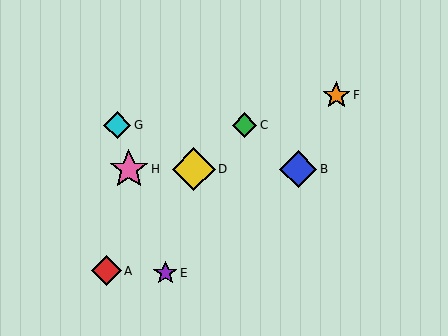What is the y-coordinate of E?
Object E is at y≈273.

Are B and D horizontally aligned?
Yes, both are at y≈169.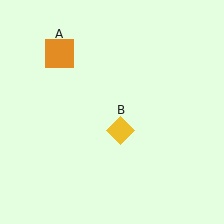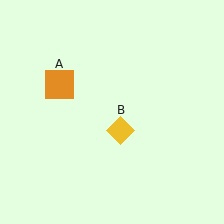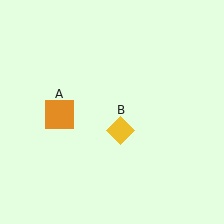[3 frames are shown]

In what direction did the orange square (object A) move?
The orange square (object A) moved down.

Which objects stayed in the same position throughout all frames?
Yellow diamond (object B) remained stationary.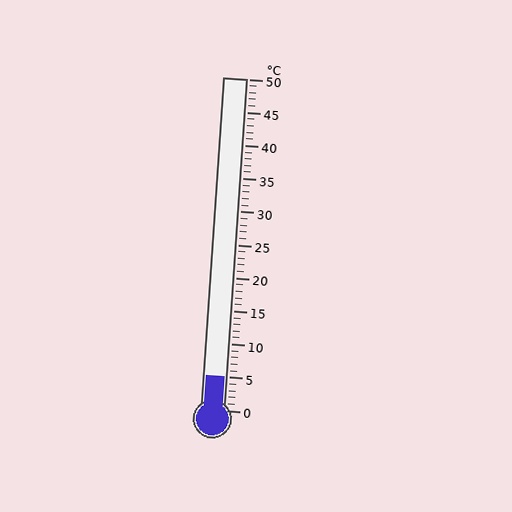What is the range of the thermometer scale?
The thermometer scale ranges from 0°C to 50°C.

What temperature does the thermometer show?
The thermometer shows approximately 5°C.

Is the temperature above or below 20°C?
The temperature is below 20°C.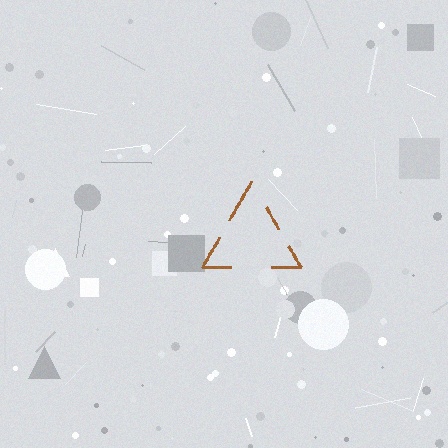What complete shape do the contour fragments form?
The contour fragments form a triangle.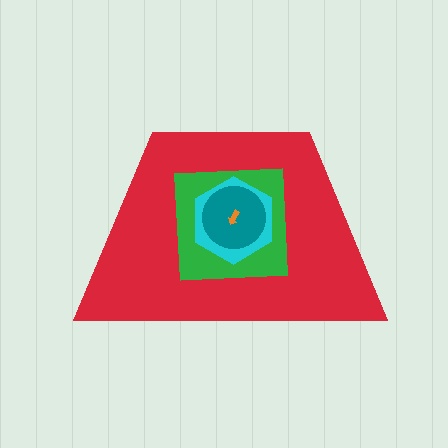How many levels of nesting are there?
5.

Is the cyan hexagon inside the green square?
Yes.